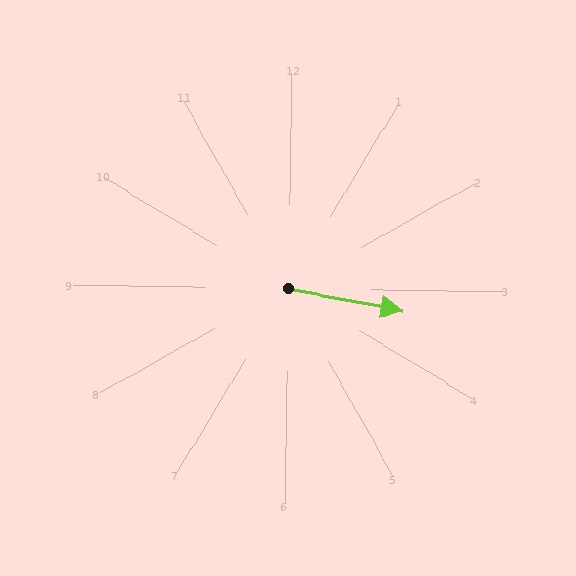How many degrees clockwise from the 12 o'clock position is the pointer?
Approximately 100 degrees.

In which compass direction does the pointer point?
East.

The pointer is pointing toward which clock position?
Roughly 3 o'clock.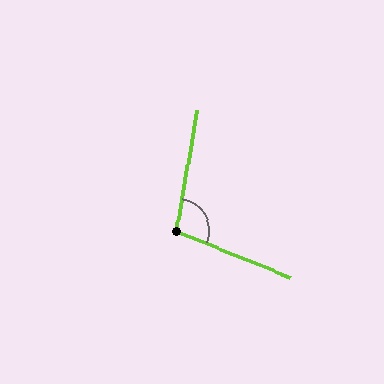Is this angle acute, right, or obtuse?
It is obtuse.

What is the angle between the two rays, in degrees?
Approximately 102 degrees.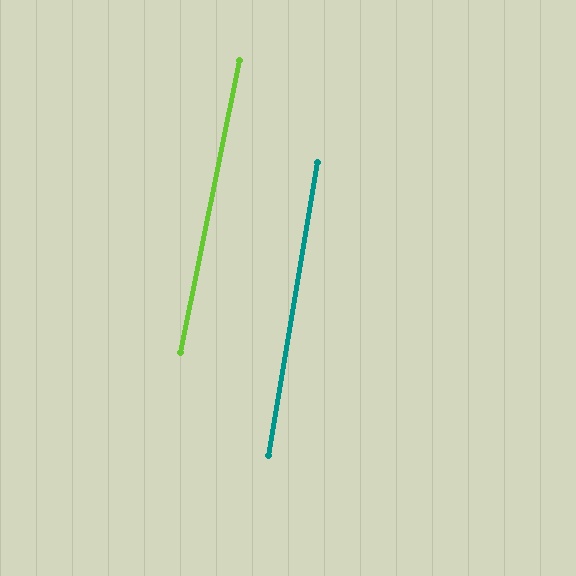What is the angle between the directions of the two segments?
Approximately 2 degrees.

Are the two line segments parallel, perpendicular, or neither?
Parallel — their directions differ by only 1.9°.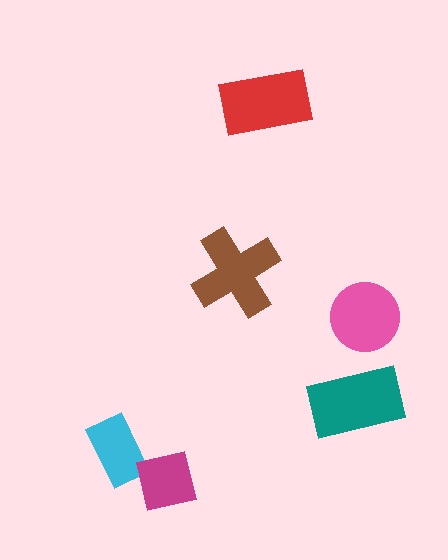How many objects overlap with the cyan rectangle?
1 object overlaps with the cyan rectangle.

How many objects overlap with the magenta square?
1 object overlaps with the magenta square.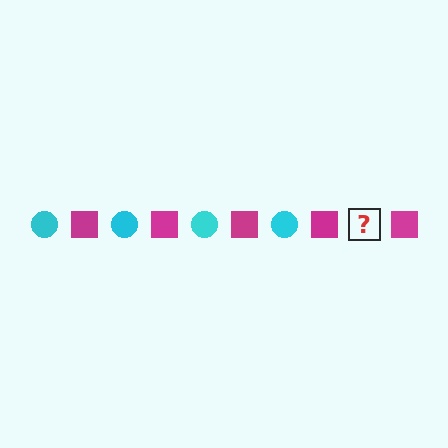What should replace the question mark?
The question mark should be replaced with a cyan circle.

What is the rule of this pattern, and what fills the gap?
The rule is that the pattern alternates between cyan circle and magenta square. The gap should be filled with a cyan circle.